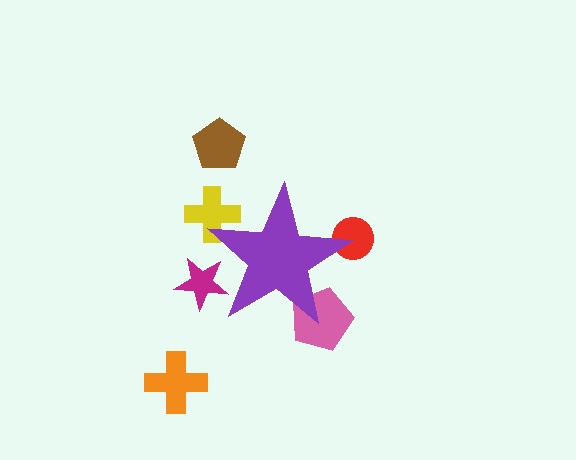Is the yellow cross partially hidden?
Yes, the yellow cross is partially hidden behind the purple star.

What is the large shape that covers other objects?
A purple star.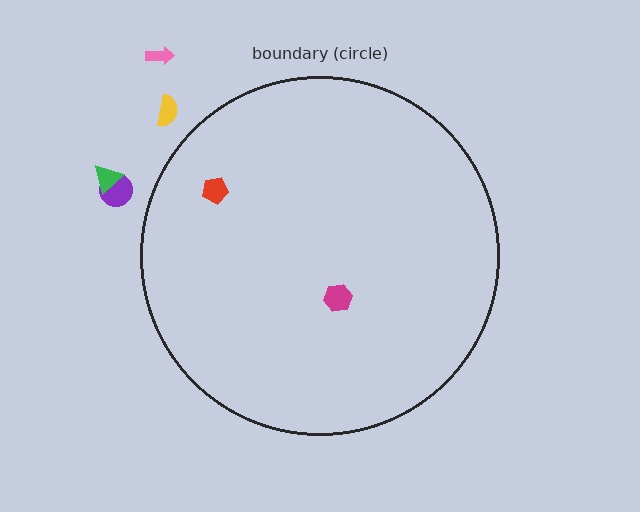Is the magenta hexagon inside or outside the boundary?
Inside.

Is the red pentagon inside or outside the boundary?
Inside.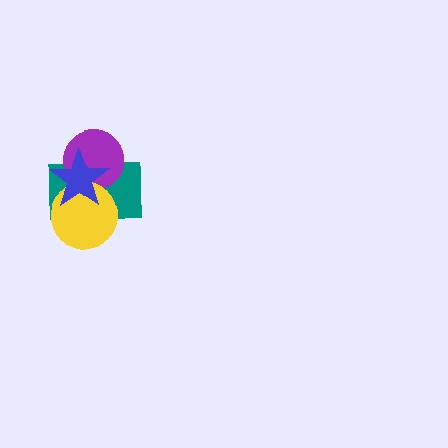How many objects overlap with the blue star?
3 objects overlap with the blue star.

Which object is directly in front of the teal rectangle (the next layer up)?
The purple circle is directly in front of the teal rectangle.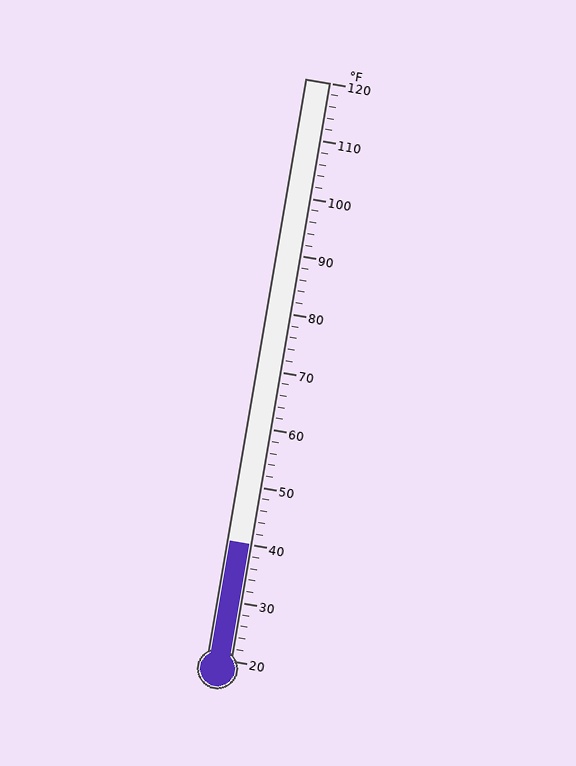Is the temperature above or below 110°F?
The temperature is below 110°F.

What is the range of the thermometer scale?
The thermometer scale ranges from 20°F to 120°F.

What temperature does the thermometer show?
The thermometer shows approximately 40°F.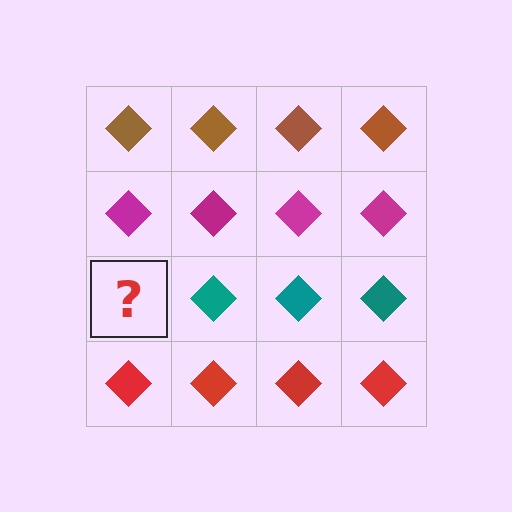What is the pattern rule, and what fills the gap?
The rule is that each row has a consistent color. The gap should be filled with a teal diamond.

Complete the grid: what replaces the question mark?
The question mark should be replaced with a teal diamond.